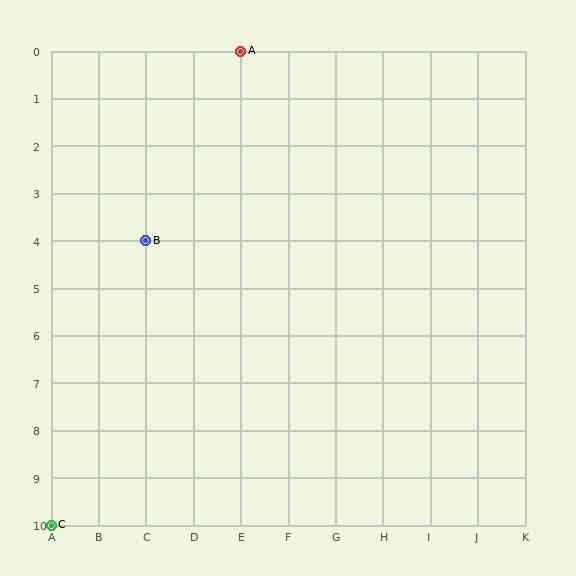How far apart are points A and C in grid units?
Points A and C are 4 columns and 10 rows apart (about 10.8 grid units diagonally).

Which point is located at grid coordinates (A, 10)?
Point C is at (A, 10).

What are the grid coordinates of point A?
Point A is at grid coordinates (E, 0).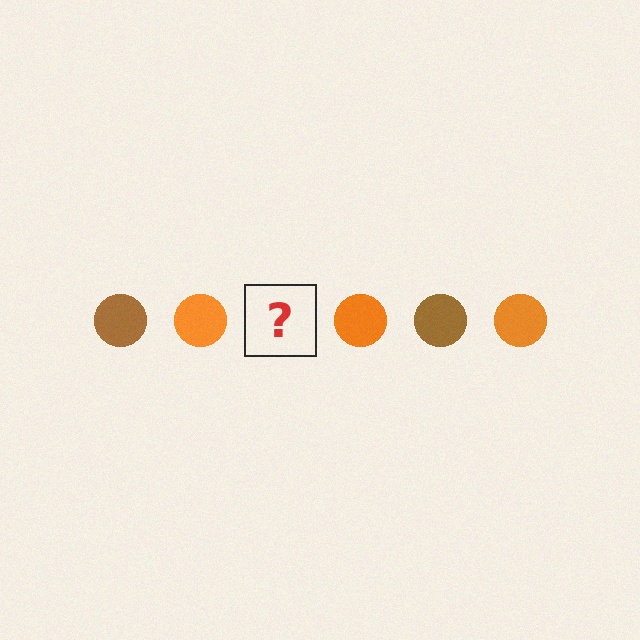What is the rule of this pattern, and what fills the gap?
The rule is that the pattern cycles through brown, orange circles. The gap should be filled with a brown circle.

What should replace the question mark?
The question mark should be replaced with a brown circle.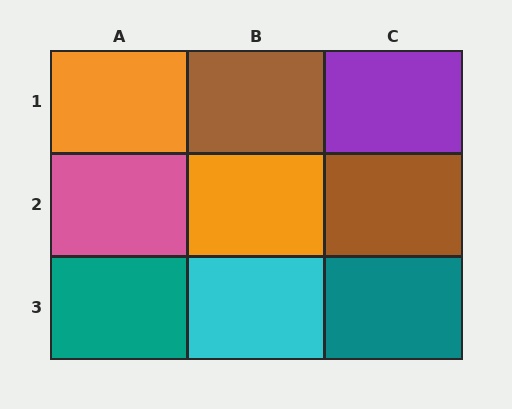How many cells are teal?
2 cells are teal.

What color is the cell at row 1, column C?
Purple.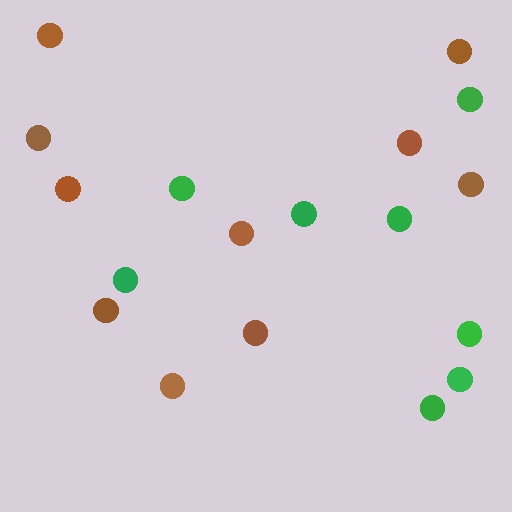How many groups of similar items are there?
There are 2 groups: one group of brown circles (10) and one group of green circles (8).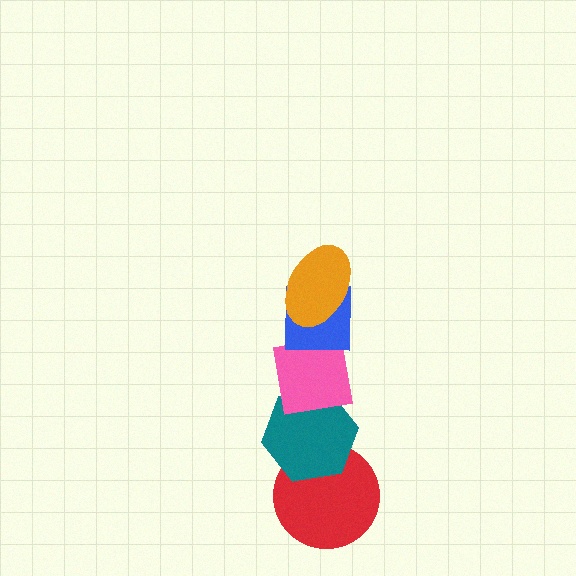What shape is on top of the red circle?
The teal hexagon is on top of the red circle.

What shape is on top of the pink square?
The blue square is on top of the pink square.